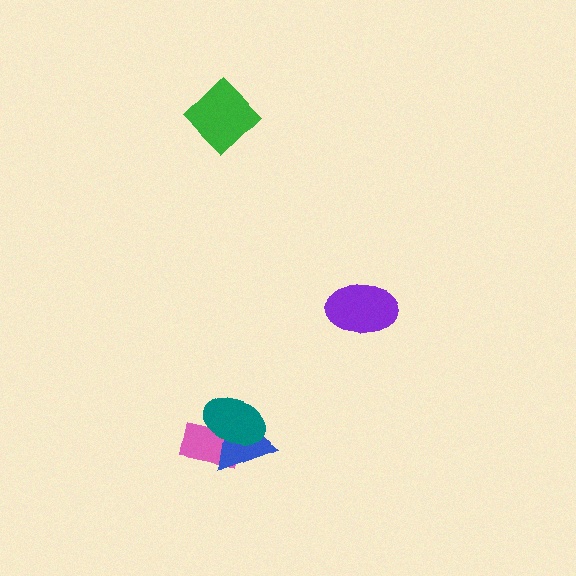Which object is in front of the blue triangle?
The teal ellipse is in front of the blue triangle.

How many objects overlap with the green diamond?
0 objects overlap with the green diamond.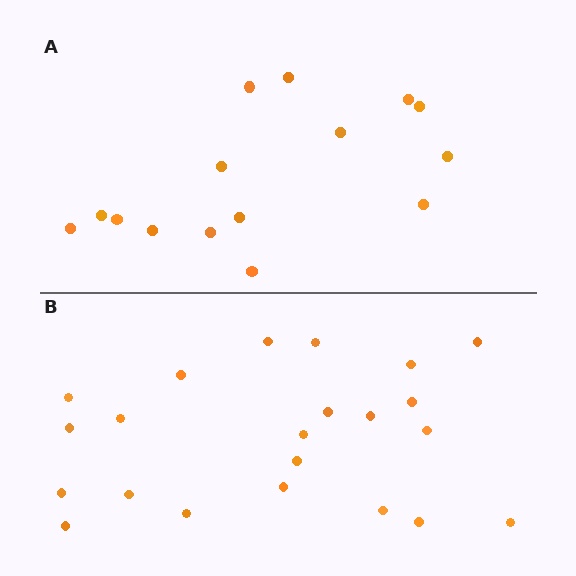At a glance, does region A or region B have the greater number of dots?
Region B (the bottom region) has more dots.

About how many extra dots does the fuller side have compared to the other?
Region B has roughly 8 or so more dots than region A.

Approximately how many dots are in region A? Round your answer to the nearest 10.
About 20 dots. (The exact count is 15, which rounds to 20.)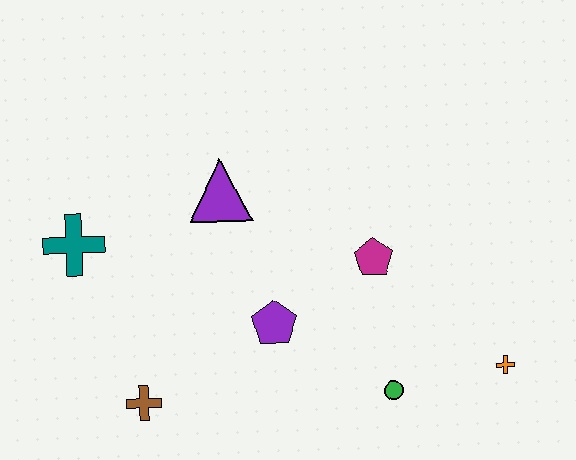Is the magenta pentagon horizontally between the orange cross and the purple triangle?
Yes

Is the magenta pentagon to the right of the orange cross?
No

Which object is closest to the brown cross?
The purple pentagon is closest to the brown cross.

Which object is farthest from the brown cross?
The orange cross is farthest from the brown cross.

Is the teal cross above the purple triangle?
No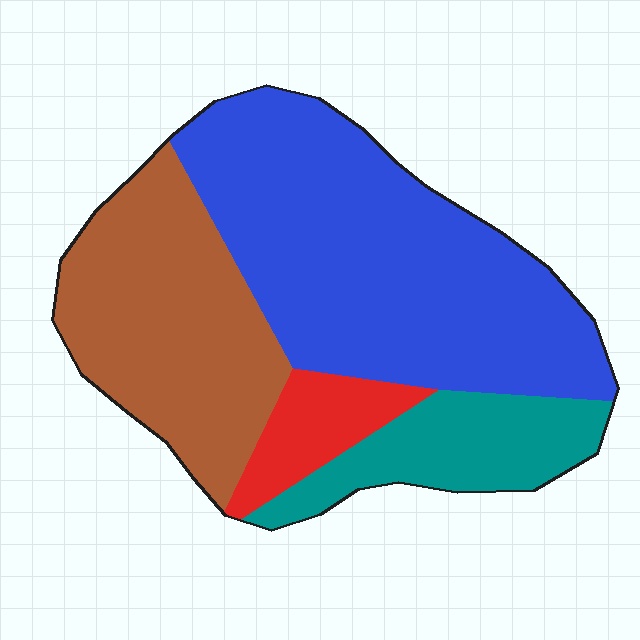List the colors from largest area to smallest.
From largest to smallest: blue, brown, teal, red.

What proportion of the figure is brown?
Brown takes up between a quarter and a half of the figure.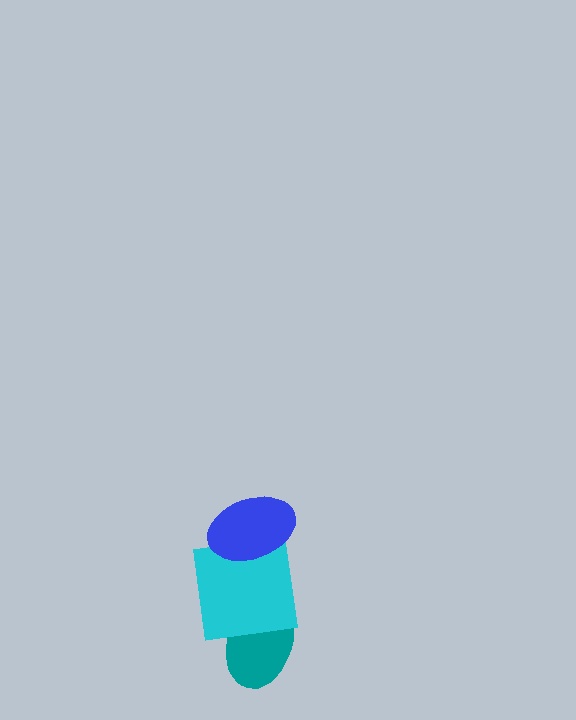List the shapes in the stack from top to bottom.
From top to bottom: the blue ellipse, the cyan square, the teal ellipse.